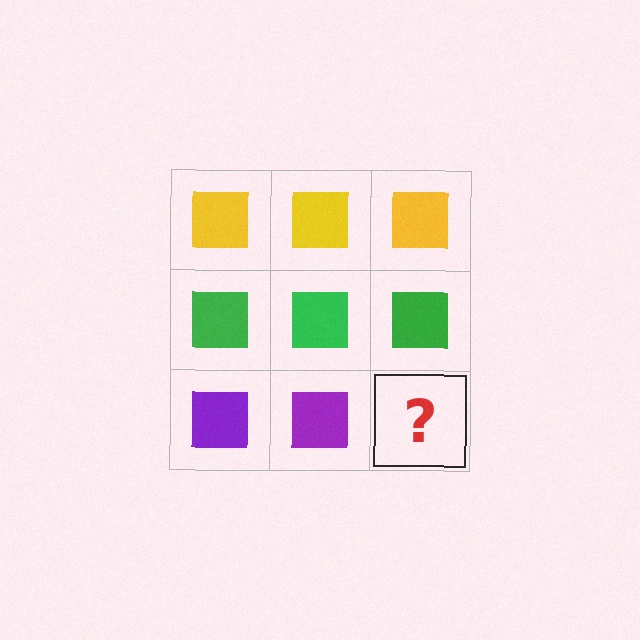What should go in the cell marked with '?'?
The missing cell should contain a purple square.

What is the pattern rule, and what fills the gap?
The rule is that each row has a consistent color. The gap should be filled with a purple square.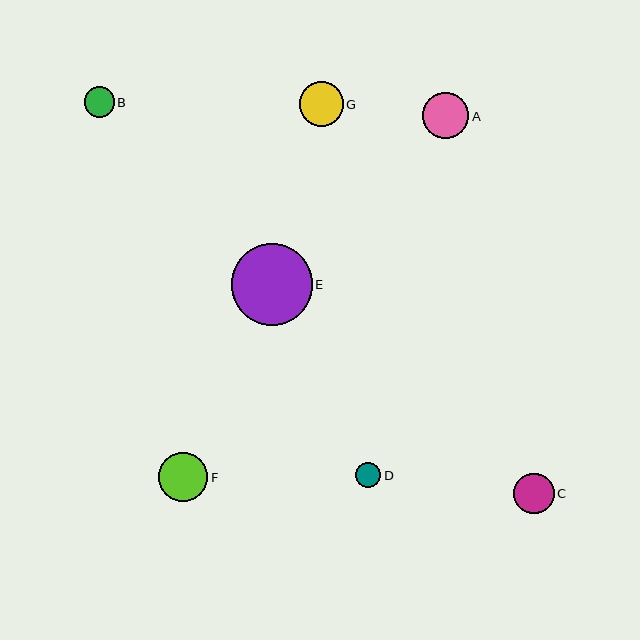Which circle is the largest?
Circle E is the largest with a size of approximately 81 pixels.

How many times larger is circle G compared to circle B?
Circle G is approximately 1.5 times the size of circle B.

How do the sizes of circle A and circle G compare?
Circle A and circle G are approximately the same size.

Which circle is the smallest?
Circle D is the smallest with a size of approximately 25 pixels.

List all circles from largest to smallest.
From largest to smallest: E, F, A, G, C, B, D.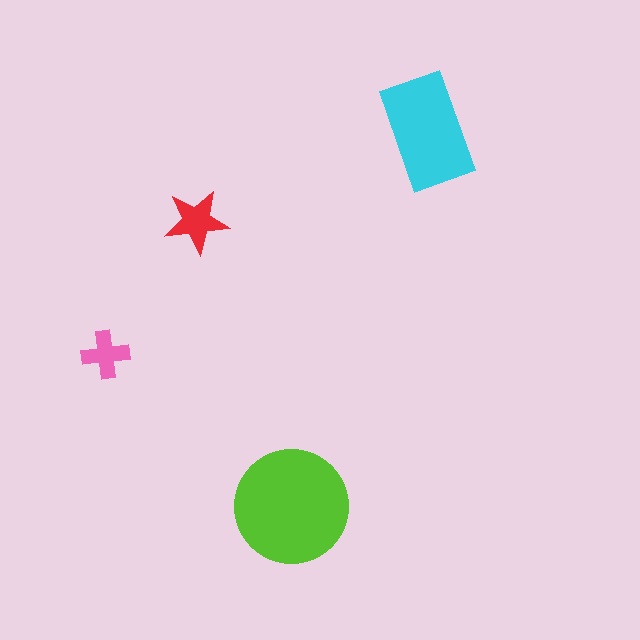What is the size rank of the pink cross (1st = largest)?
4th.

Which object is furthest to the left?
The pink cross is leftmost.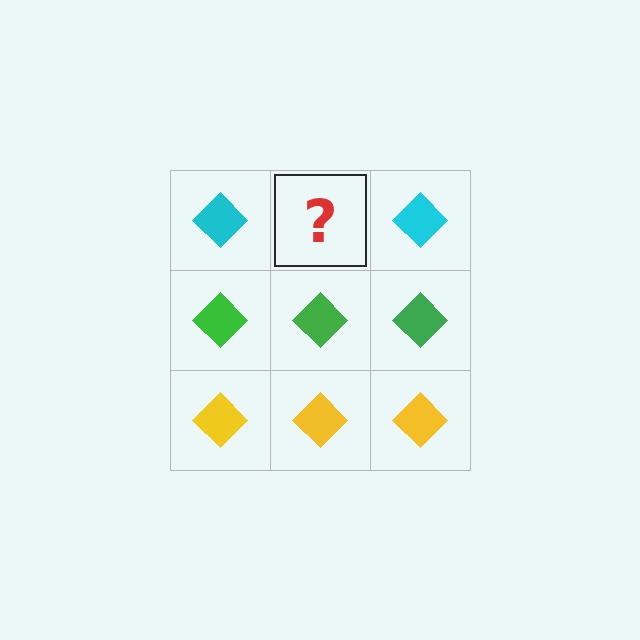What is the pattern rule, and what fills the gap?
The rule is that each row has a consistent color. The gap should be filled with a cyan diamond.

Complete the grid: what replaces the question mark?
The question mark should be replaced with a cyan diamond.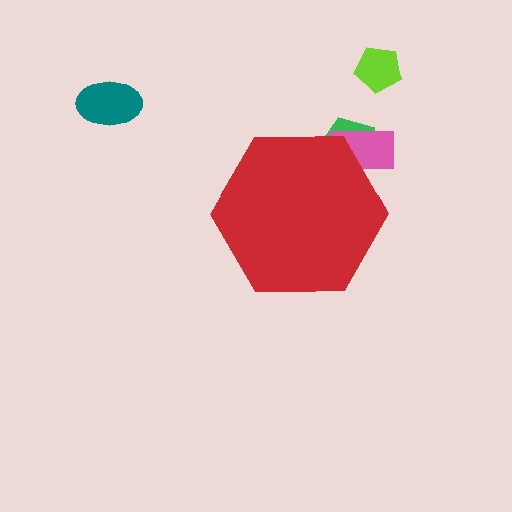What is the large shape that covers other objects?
A red hexagon.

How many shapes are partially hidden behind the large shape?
2 shapes are partially hidden.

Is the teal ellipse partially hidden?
No, the teal ellipse is fully visible.